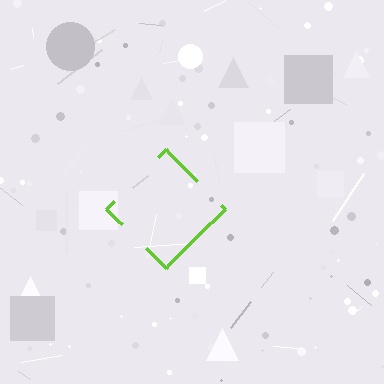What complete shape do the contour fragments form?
The contour fragments form a diamond.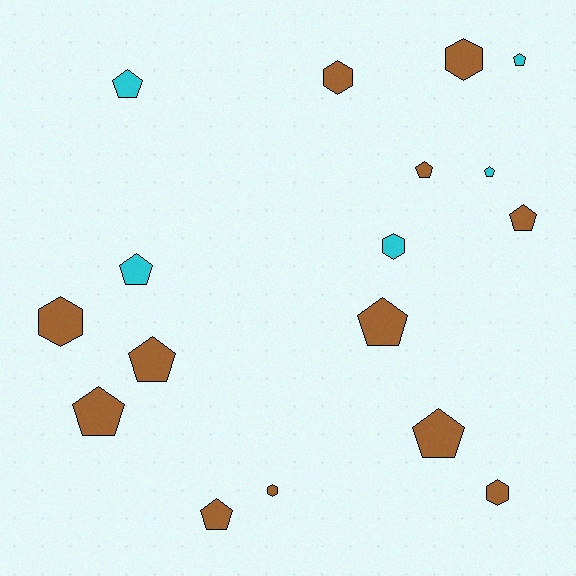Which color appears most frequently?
Brown, with 12 objects.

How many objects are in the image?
There are 17 objects.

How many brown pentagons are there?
There are 7 brown pentagons.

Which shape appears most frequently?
Pentagon, with 11 objects.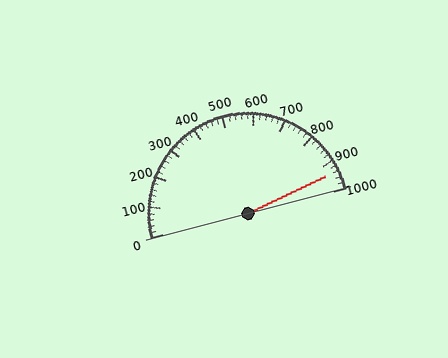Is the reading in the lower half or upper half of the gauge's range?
The reading is in the upper half of the range (0 to 1000).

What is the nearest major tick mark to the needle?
The nearest major tick mark is 900.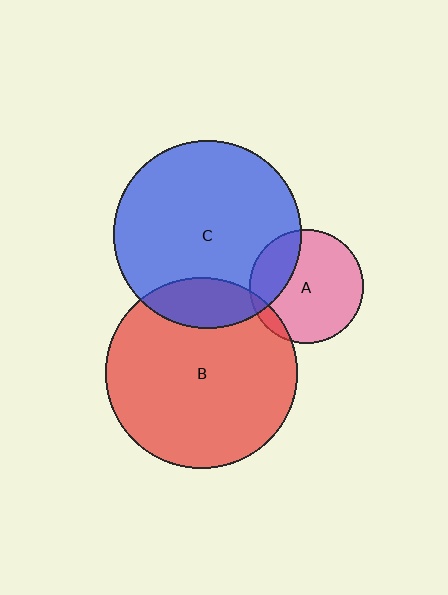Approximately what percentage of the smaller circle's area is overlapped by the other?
Approximately 5%.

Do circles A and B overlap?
Yes.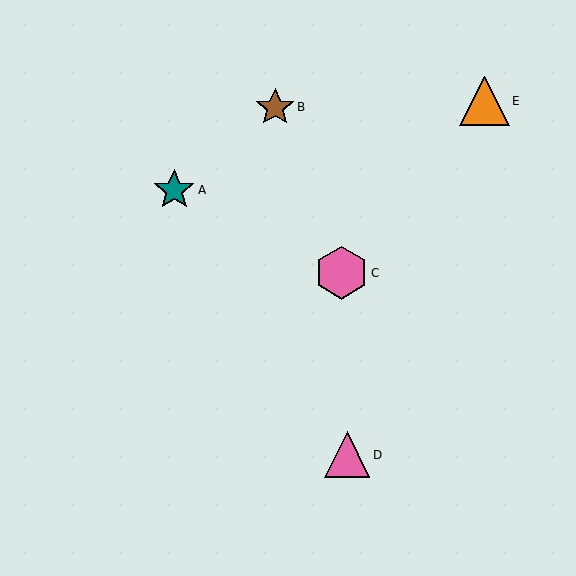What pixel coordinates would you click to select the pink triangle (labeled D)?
Click at (347, 455) to select the pink triangle D.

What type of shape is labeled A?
Shape A is a teal star.